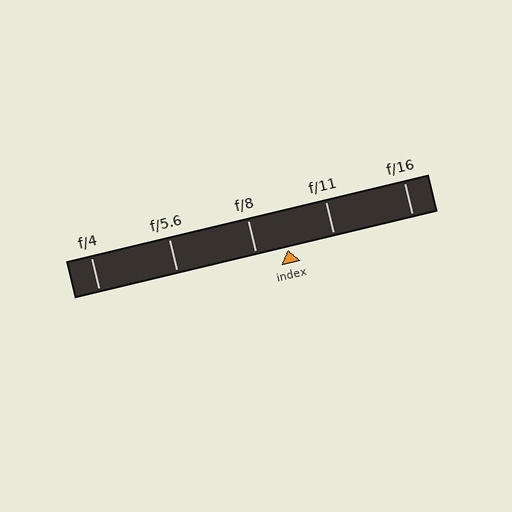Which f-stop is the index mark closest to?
The index mark is closest to f/8.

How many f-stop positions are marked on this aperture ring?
There are 5 f-stop positions marked.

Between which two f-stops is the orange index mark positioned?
The index mark is between f/8 and f/11.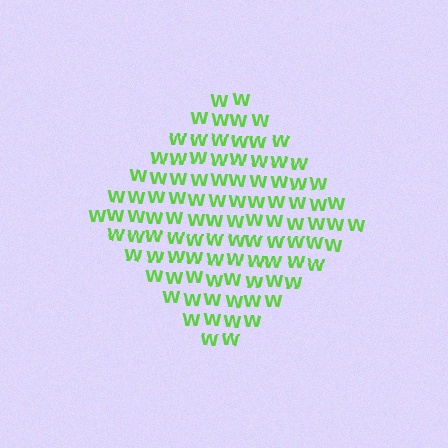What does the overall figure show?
The overall figure shows a diamond.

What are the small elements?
The small elements are letter W's.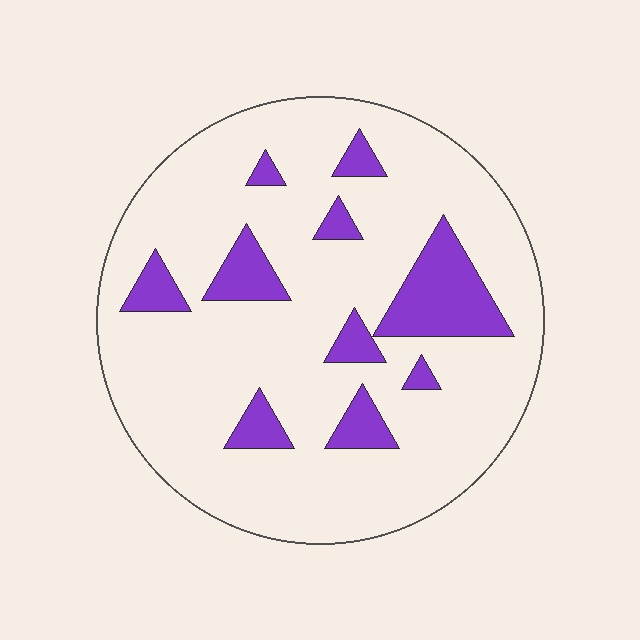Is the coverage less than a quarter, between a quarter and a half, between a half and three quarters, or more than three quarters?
Less than a quarter.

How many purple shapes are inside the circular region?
10.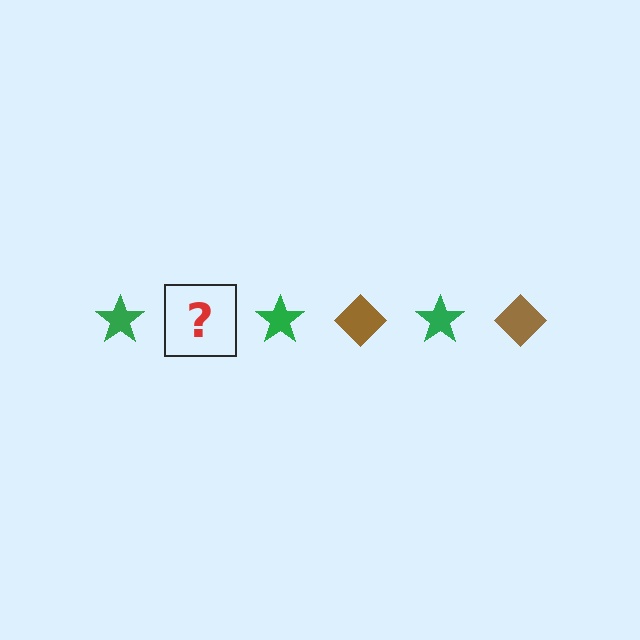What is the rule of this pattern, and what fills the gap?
The rule is that the pattern alternates between green star and brown diamond. The gap should be filled with a brown diamond.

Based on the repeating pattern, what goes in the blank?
The blank should be a brown diamond.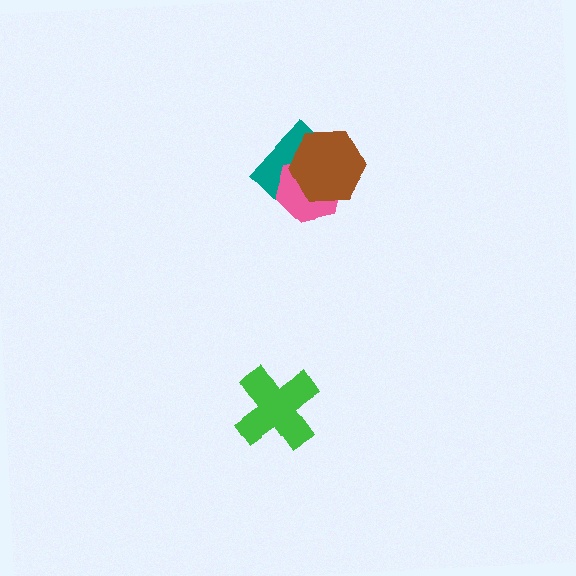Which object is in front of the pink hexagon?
The brown hexagon is in front of the pink hexagon.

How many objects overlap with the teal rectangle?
2 objects overlap with the teal rectangle.